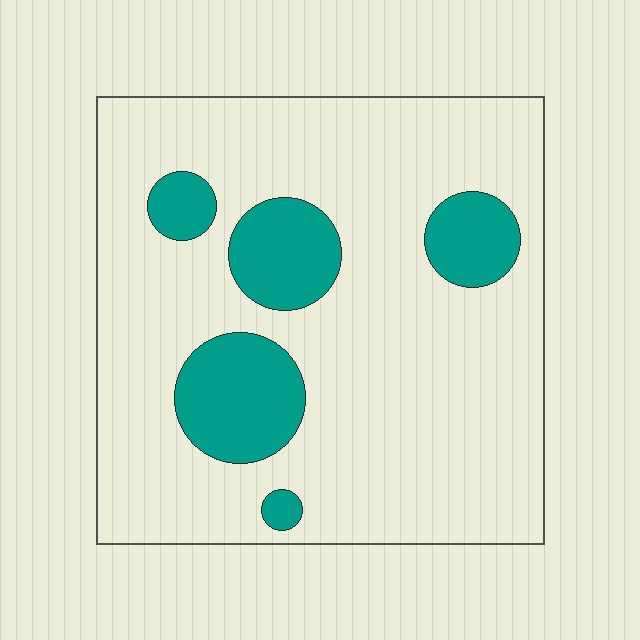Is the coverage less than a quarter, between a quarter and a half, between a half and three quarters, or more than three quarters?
Less than a quarter.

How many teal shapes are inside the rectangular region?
5.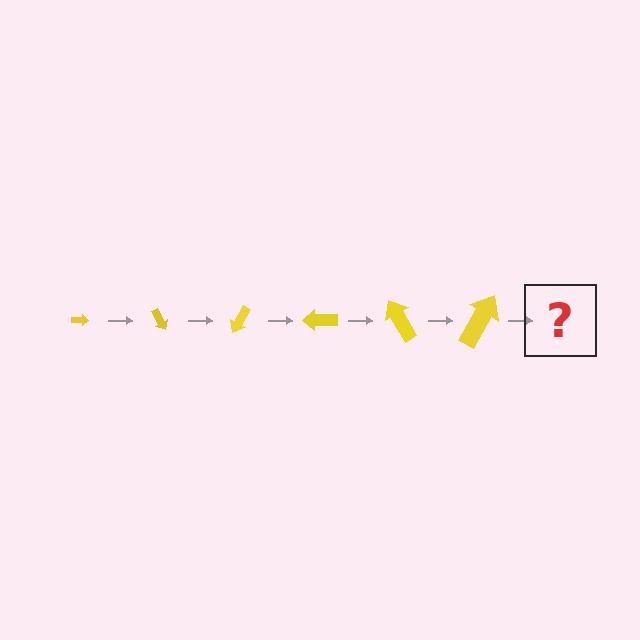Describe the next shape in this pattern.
It should be an arrow, larger than the previous one and rotated 360 degrees from the start.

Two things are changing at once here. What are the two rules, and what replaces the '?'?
The two rules are that the arrow grows larger each step and it rotates 60 degrees each step. The '?' should be an arrow, larger than the previous one and rotated 360 degrees from the start.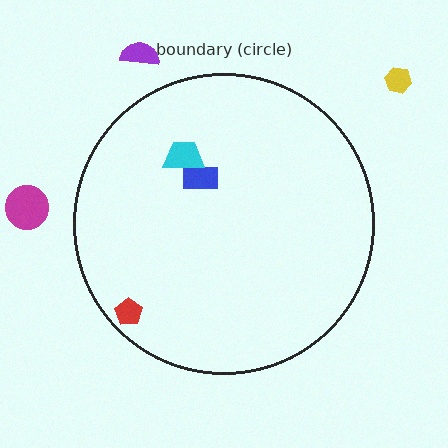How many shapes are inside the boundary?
3 inside, 3 outside.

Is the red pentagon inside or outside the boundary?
Inside.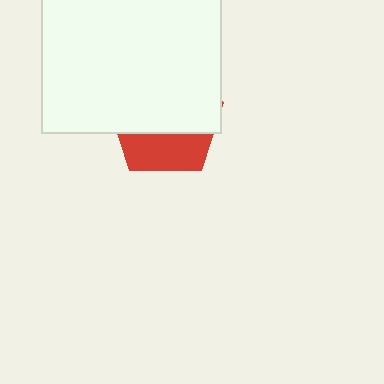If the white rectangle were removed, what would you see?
You would see the complete red pentagon.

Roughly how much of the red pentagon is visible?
A small part of it is visible (roughly 36%).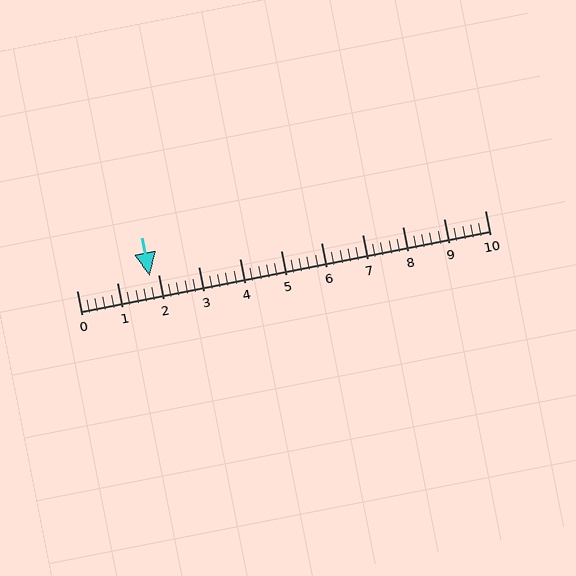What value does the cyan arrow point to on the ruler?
The cyan arrow points to approximately 1.8.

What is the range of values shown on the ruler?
The ruler shows values from 0 to 10.